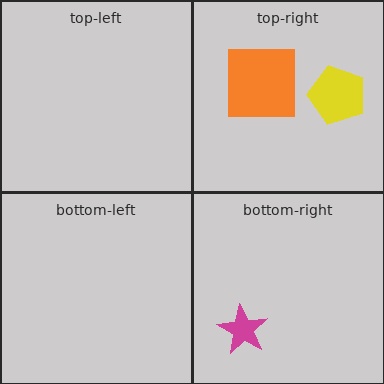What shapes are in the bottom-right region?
The magenta star.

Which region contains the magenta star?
The bottom-right region.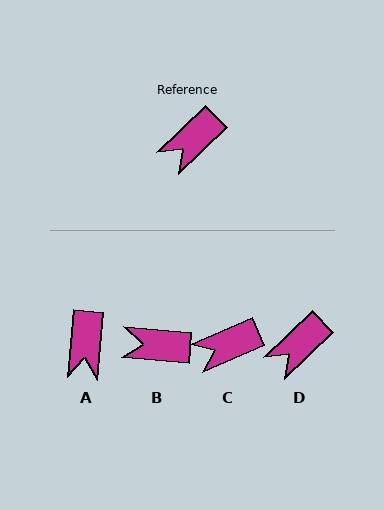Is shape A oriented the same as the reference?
No, it is off by about 41 degrees.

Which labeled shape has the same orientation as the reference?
D.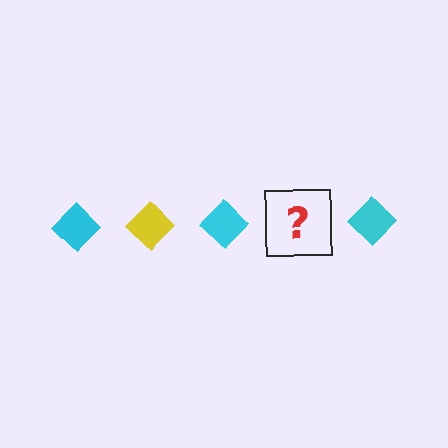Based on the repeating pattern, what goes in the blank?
The blank should be a yellow diamond.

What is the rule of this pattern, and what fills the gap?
The rule is that the pattern cycles through cyan, yellow diamonds. The gap should be filled with a yellow diamond.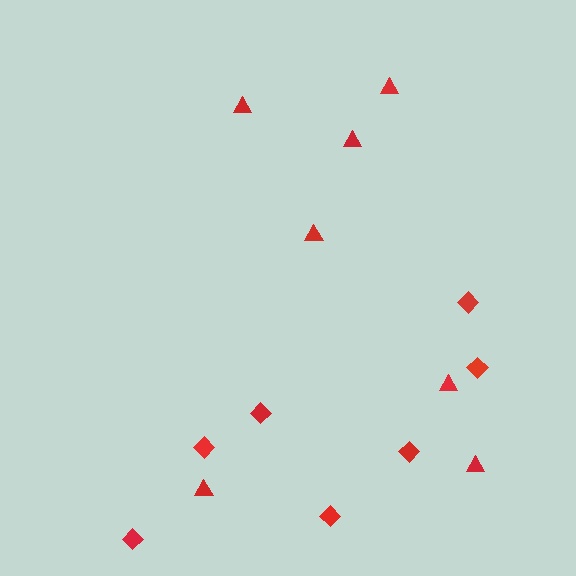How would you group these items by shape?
There are 2 groups: one group of triangles (7) and one group of diamonds (7).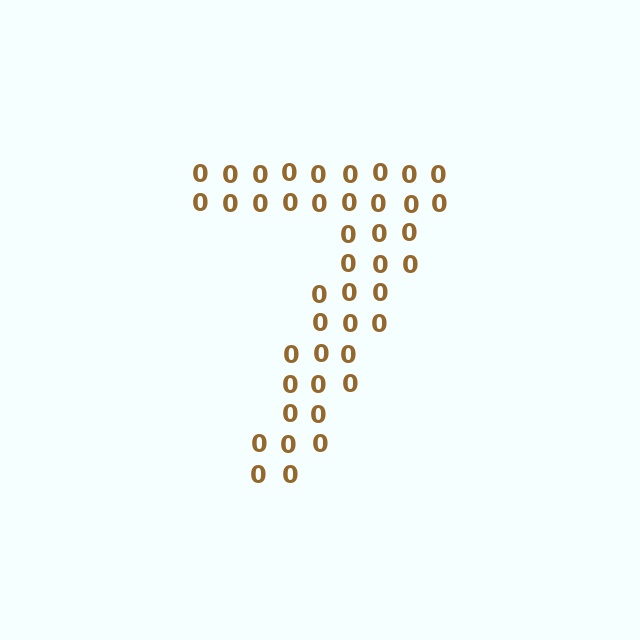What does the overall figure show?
The overall figure shows the digit 7.